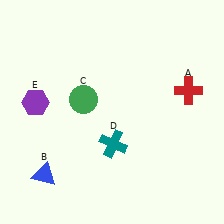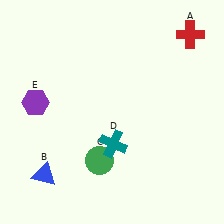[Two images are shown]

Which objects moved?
The objects that moved are: the red cross (A), the green circle (C).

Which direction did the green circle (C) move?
The green circle (C) moved down.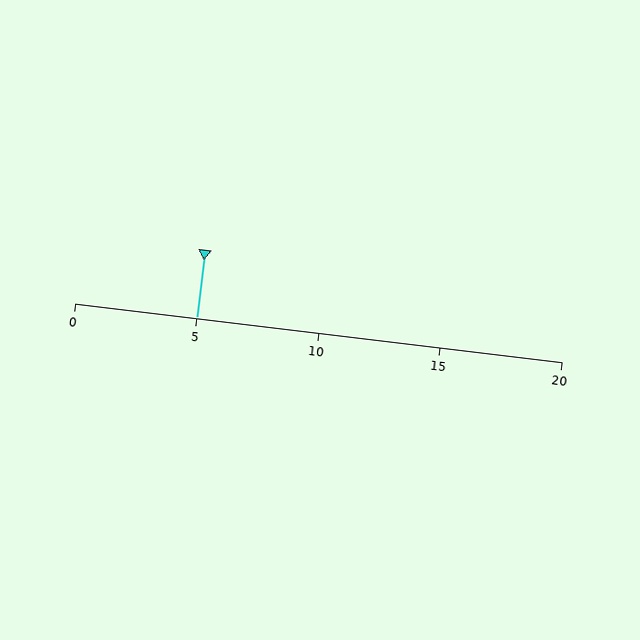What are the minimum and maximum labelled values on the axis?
The axis runs from 0 to 20.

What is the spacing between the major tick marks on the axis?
The major ticks are spaced 5 apart.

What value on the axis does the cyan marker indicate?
The marker indicates approximately 5.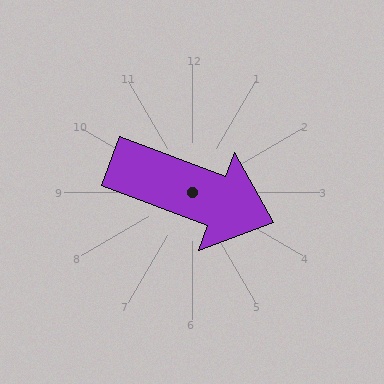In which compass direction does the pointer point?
East.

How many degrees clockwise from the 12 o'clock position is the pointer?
Approximately 111 degrees.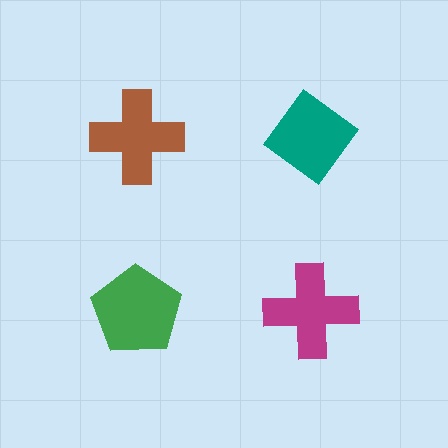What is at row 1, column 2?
A teal diamond.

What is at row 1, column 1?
A brown cross.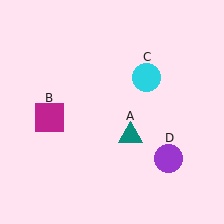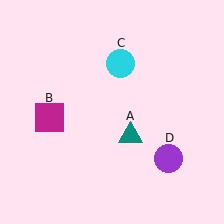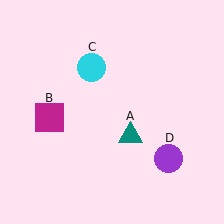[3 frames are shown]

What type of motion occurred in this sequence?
The cyan circle (object C) rotated counterclockwise around the center of the scene.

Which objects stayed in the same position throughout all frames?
Teal triangle (object A) and magenta square (object B) and purple circle (object D) remained stationary.